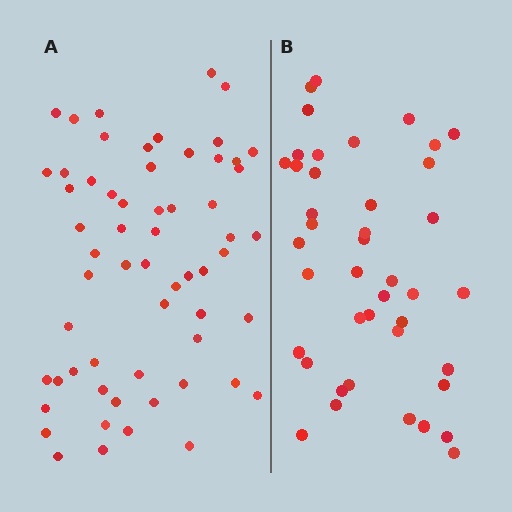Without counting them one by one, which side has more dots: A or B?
Region A (the left region) has more dots.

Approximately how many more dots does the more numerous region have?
Region A has approximately 20 more dots than region B.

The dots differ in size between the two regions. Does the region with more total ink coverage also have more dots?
No. Region B has more total ink coverage because its dots are larger, but region A actually contains more individual dots. Total area can be misleading — the number of items is what matters here.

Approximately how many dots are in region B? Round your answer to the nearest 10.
About 40 dots. (The exact count is 42, which rounds to 40.)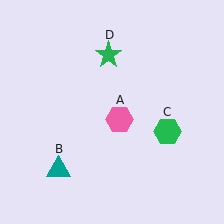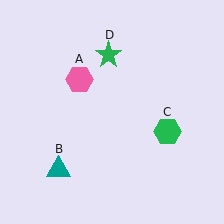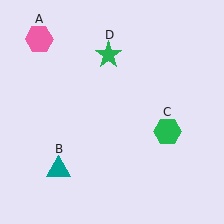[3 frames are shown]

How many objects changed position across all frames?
1 object changed position: pink hexagon (object A).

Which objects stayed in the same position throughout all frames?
Teal triangle (object B) and green hexagon (object C) and green star (object D) remained stationary.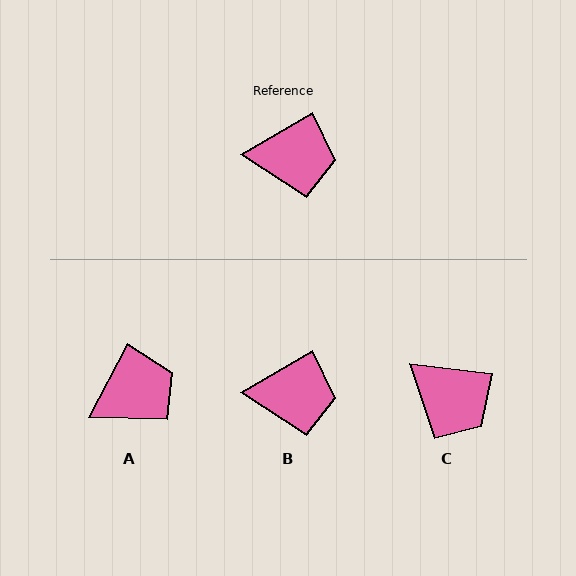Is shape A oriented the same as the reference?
No, it is off by about 32 degrees.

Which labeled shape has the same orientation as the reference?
B.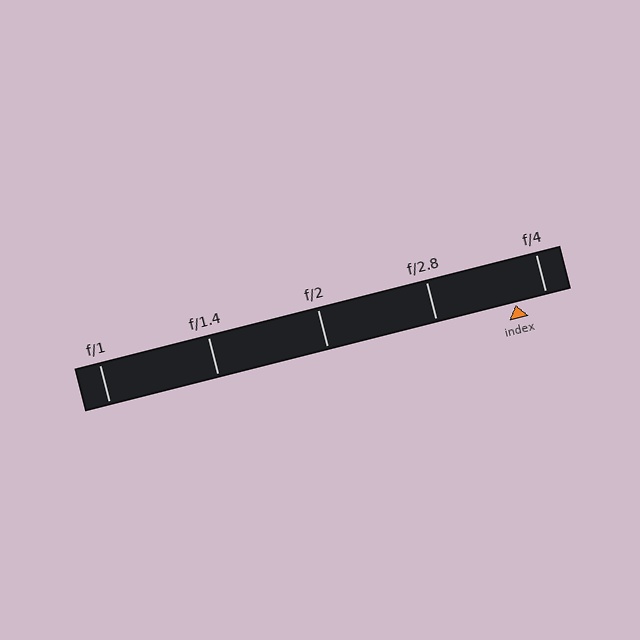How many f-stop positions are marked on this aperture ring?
There are 5 f-stop positions marked.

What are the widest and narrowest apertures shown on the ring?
The widest aperture shown is f/1 and the narrowest is f/4.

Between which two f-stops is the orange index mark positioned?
The index mark is between f/2.8 and f/4.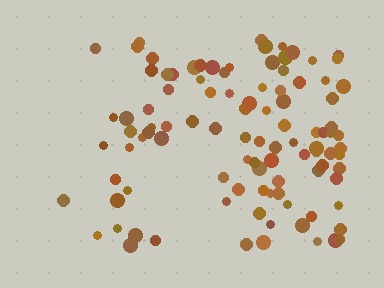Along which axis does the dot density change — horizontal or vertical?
Horizontal.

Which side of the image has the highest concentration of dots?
The right.